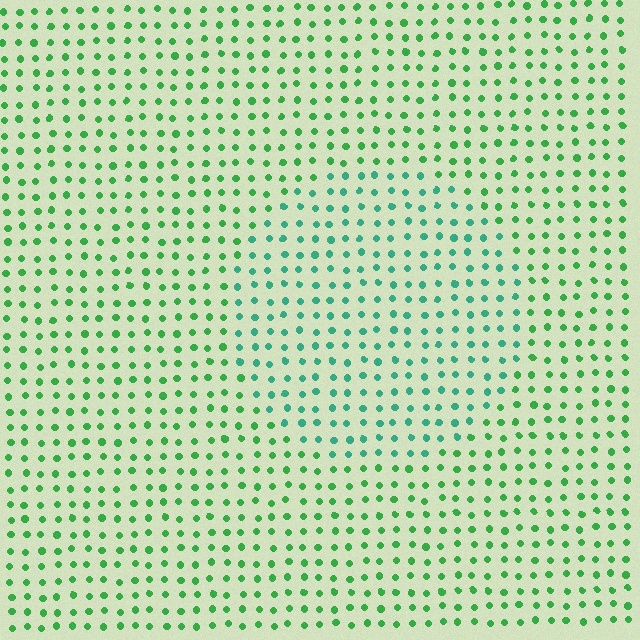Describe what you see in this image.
The image is filled with small green elements in a uniform arrangement. A circle-shaped region is visible where the elements are tinted to a slightly different hue, forming a subtle color boundary.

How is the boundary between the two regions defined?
The boundary is defined purely by a slight shift in hue (about 31 degrees). Spacing, size, and orientation are identical on both sides.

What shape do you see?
I see a circle.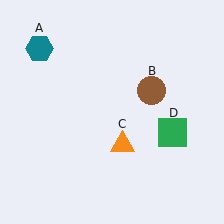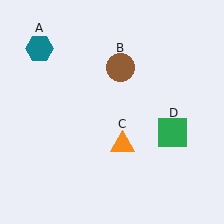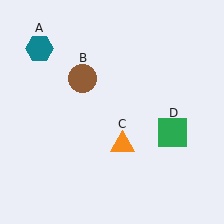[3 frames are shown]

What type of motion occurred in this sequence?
The brown circle (object B) rotated counterclockwise around the center of the scene.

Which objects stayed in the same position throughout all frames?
Teal hexagon (object A) and orange triangle (object C) and green square (object D) remained stationary.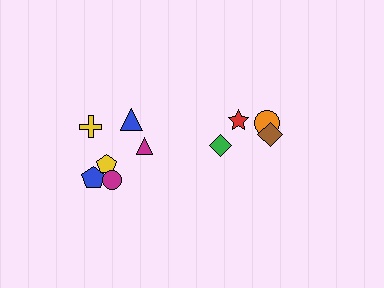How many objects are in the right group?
There are 4 objects.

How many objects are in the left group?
There are 6 objects.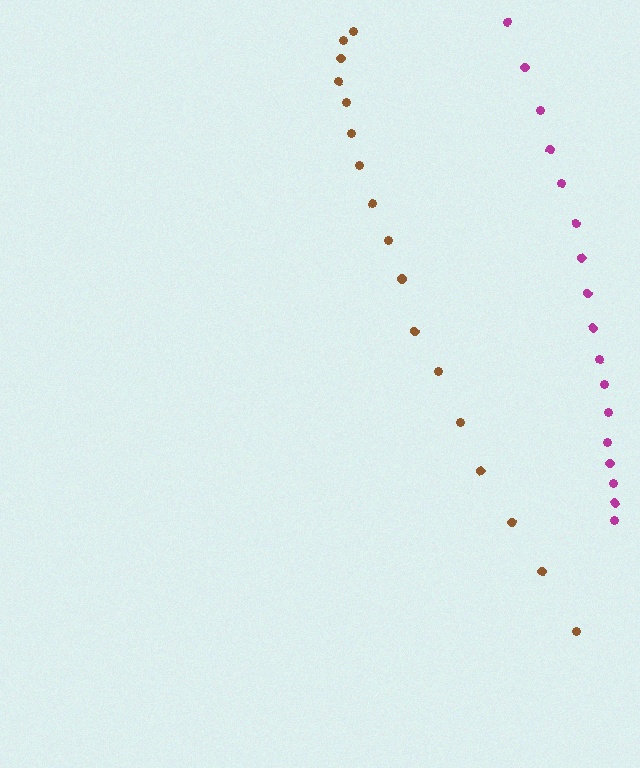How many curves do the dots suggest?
There are 2 distinct paths.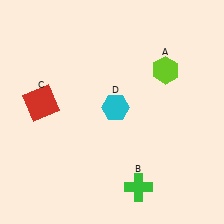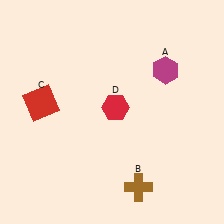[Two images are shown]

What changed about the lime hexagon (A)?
In Image 1, A is lime. In Image 2, it changed to magenta.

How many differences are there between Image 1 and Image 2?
There are 3 differences between the two images.